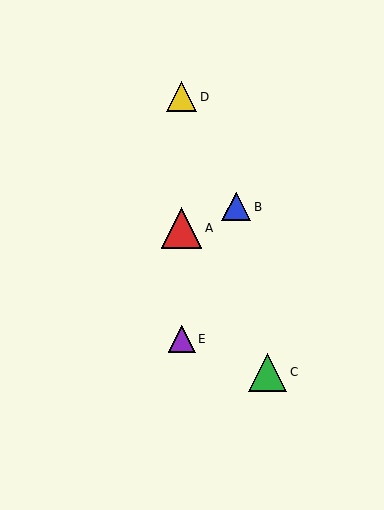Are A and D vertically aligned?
Yes, both are at x≈182.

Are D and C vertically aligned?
No, D is at x≈182 and C is at x≈268.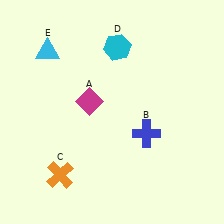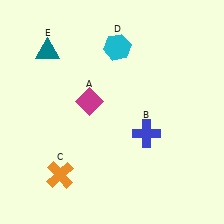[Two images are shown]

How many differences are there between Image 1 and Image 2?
There is 1 difference between the two images.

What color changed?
The triangle (E) changed from cyan in Image 1 to teal in Image 2.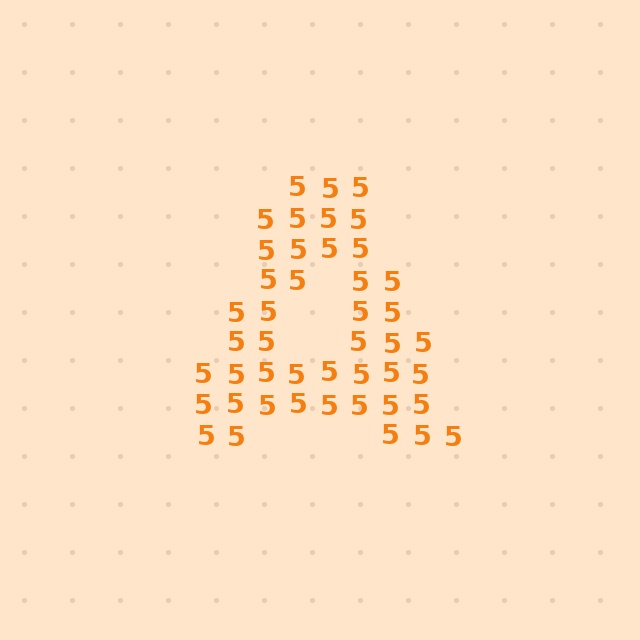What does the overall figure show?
The overall figure shows the letter A.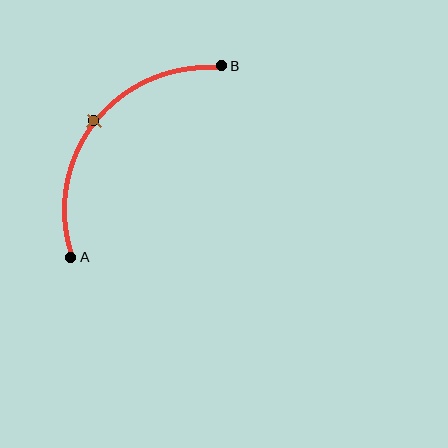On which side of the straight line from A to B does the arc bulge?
The arc bulges above and to the left of the straight line connecting A and B.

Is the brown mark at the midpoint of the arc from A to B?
Yes. The brown mark lies on the arc at equal arc-length from both A and B — it is the arc midpoint.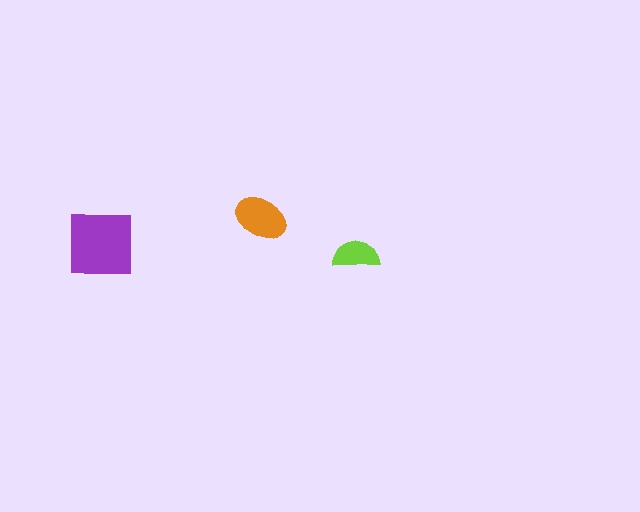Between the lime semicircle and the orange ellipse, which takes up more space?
The orange ellipse.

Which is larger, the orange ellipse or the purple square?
The purple square.